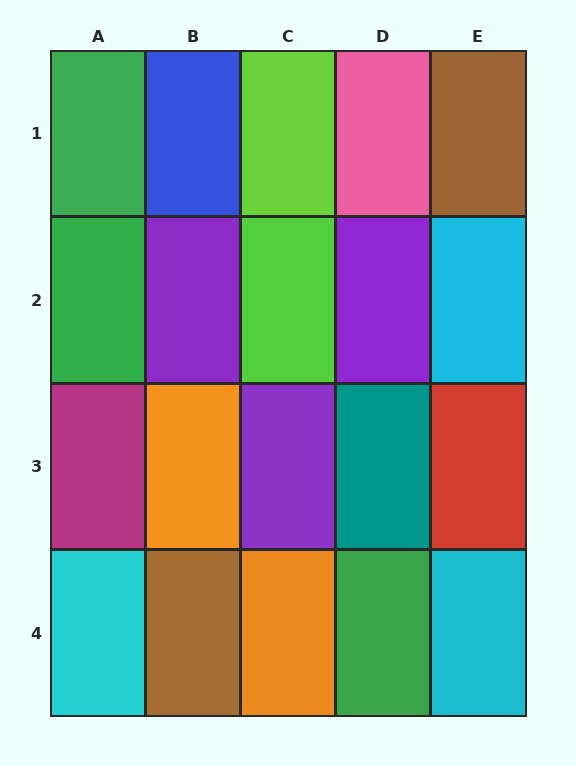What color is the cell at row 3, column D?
Teal.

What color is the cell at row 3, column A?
Magenta.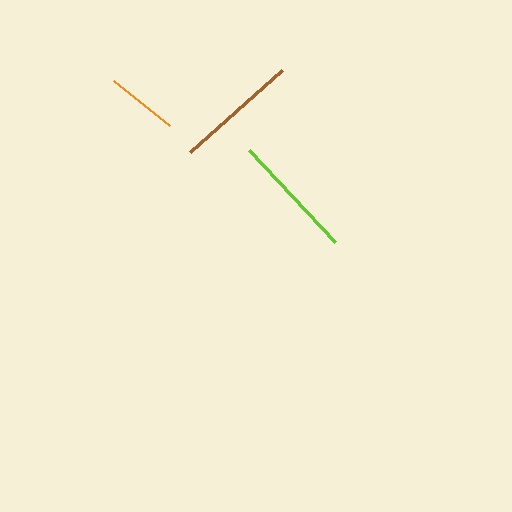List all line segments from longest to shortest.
From longest to shortest: lime, brown, orange.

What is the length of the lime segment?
The lime segment is approximately 125 pixels long.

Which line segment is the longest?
The lime line is the longest at approximately 125 pixels.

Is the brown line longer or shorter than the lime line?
The lime line is longer than the brown line.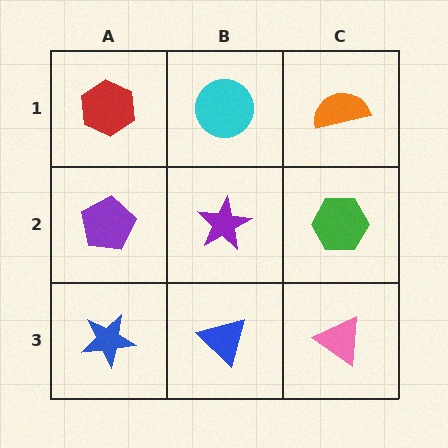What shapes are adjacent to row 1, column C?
A green hexagon (row 2, column C), a cyan circle (row 1, column B).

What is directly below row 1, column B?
A purple star.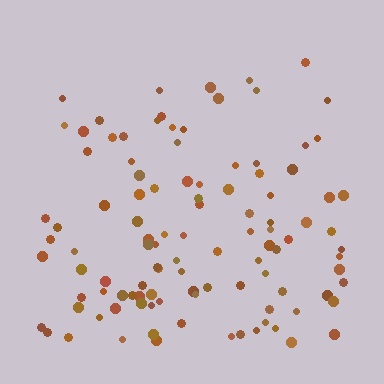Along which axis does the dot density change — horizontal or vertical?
Vertical.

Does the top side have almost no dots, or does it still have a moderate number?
Still a moderate number, just noticeably fewer than the bottom.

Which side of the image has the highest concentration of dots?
The bottom.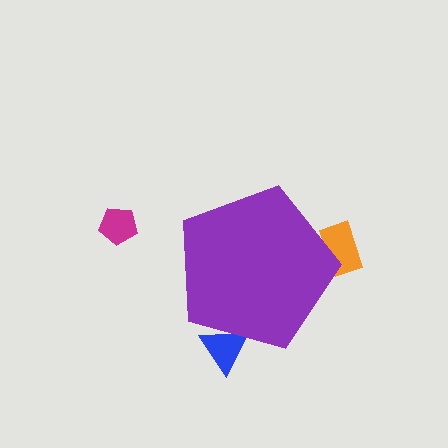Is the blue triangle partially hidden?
Yes, the blue triangle is partially hidden behind the purple pentagon.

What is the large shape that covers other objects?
A purple pentagon.